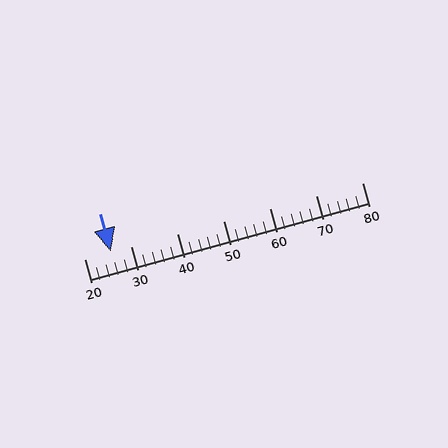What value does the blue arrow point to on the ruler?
The blue arrow points to approximately 26.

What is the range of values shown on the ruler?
The ruler shows values from 20 to 80.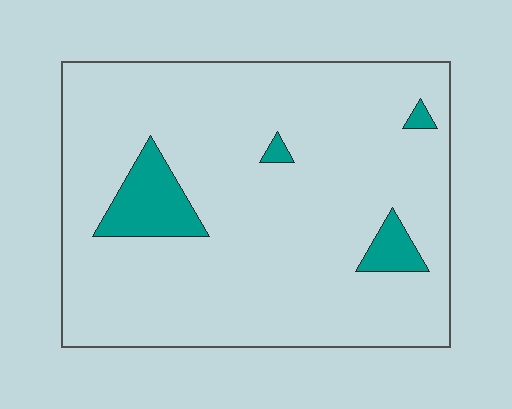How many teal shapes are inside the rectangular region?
4.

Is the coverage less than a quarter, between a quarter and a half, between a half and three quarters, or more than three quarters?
Less than a quarter.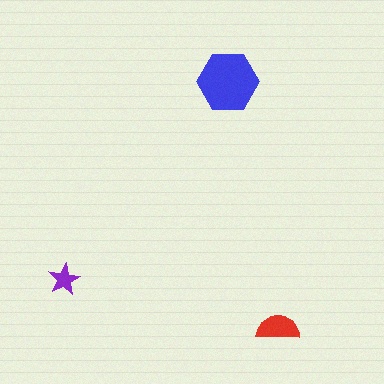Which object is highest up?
The blue hexagon is topmost.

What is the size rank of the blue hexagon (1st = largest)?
1st.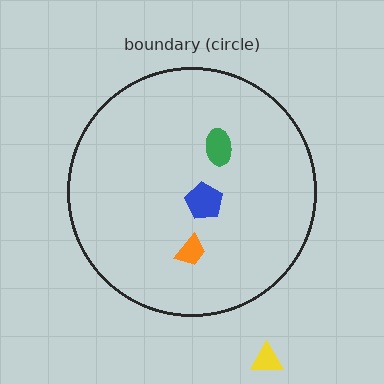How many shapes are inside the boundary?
3 inside, 1 outside.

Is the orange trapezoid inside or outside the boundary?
Inside.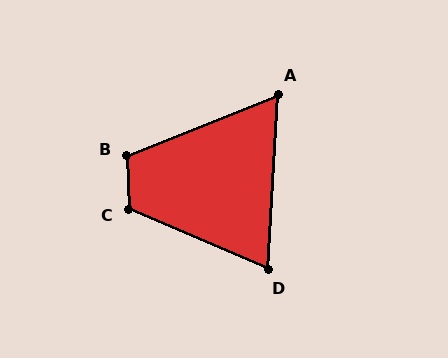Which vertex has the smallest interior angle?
A, at approximately 65 degrees.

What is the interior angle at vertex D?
Approximately 70 degrees (acute).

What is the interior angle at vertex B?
Approximately 110 degrees (obtuse).